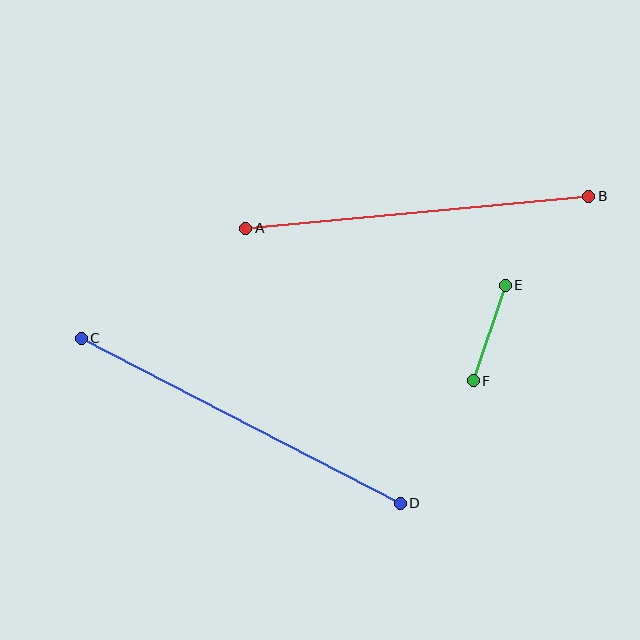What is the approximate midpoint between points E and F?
The midpoint is at approximately (489, 333) pixels.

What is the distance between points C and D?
The distance is approximately 359 pixels.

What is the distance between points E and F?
The distance is approximately 101 pixels.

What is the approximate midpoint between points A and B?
The midpoint is at approximately (417, 212) pixels.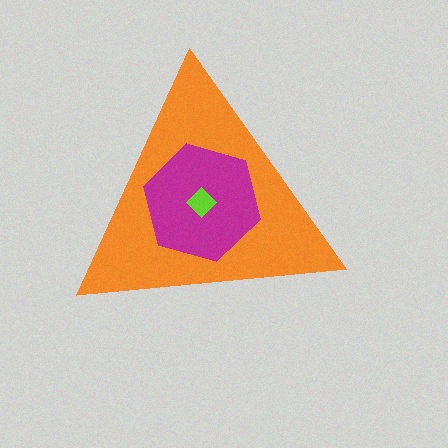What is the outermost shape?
The orange triangle.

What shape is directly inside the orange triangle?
The magenta hexagon.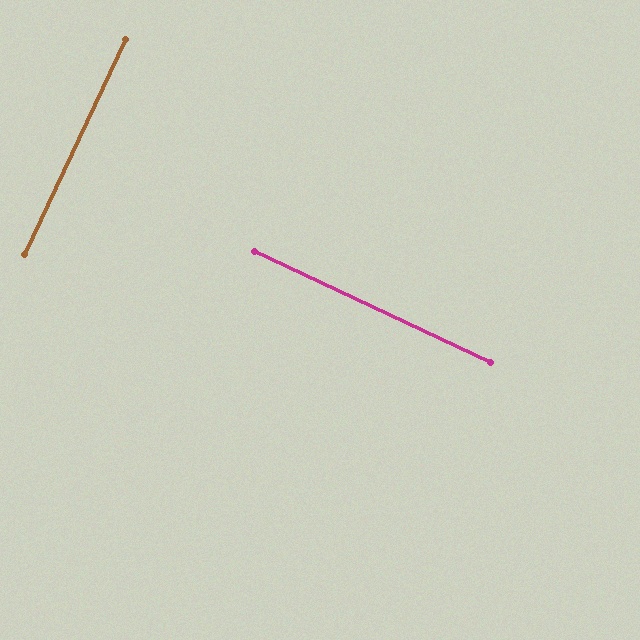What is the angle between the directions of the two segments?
Approximately 90 degrees.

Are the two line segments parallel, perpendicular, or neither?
Perpendicular — they meet at approximately 90°.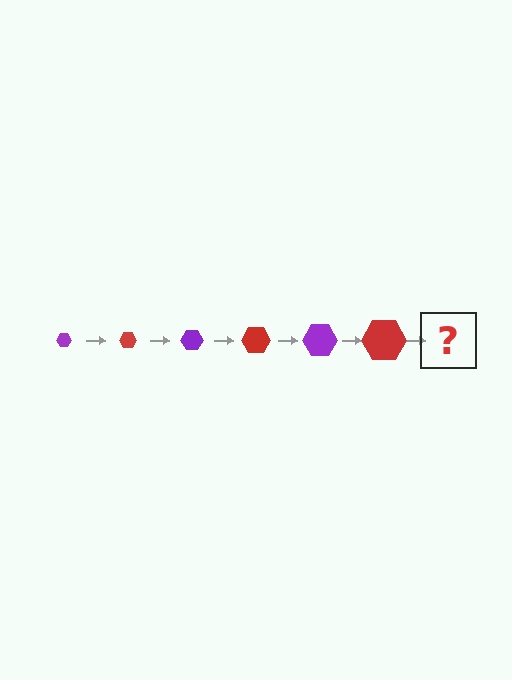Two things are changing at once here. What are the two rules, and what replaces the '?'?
The two rules are that the hexagon grows larger each step and the color cycles through purple and red. The '?' should be a purple hexagon, larger than the previous one.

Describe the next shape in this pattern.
It should be a purple hexagon, larger than the previous one.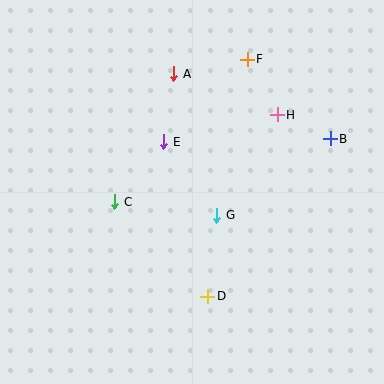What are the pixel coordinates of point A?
Point A is at (174, 74).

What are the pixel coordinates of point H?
Point H is at (277, 115).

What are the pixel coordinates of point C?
Point C is at (115, 202).